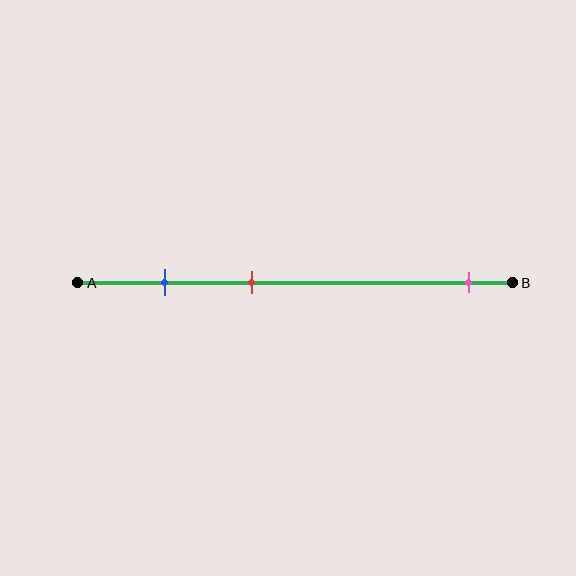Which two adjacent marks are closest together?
The blue and red marks are the closest adjacent pair.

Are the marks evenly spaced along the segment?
No, the marks are not evenly spaced.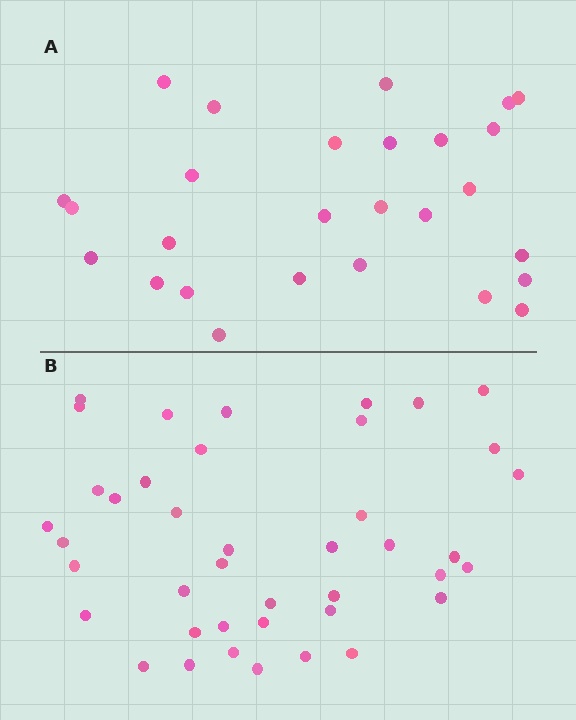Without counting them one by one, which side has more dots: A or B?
Region B (the bottom region) has more dots.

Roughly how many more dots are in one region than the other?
Region B has approximately 15 more dots than region A.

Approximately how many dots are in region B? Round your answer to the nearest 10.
About 40 dots. (The exact count is 41, which rounds to 40.)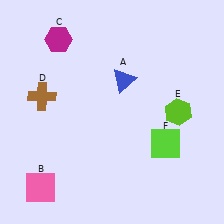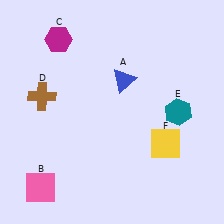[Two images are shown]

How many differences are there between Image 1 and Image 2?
There are 2 differences between the two images.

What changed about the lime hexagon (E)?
In Image 1, E is lime. In Image 2, it changed to teal.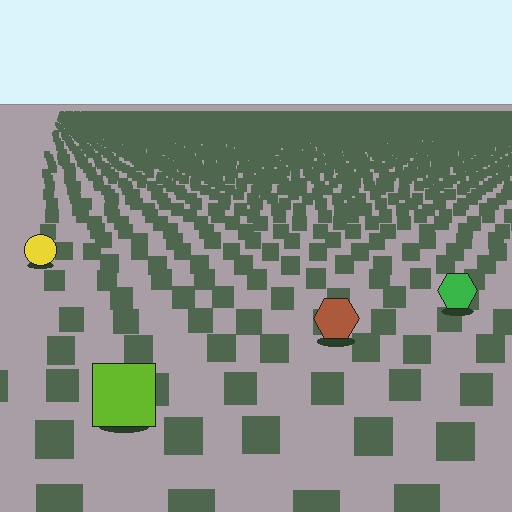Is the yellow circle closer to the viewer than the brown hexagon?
No. The brown hexagon is closer — you can tell from the texture gradient: the ground texture is coarser near it.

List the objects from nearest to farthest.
From nearest to farthest: the lime square, the brown hexagon, the green hexagon, the yellow circle.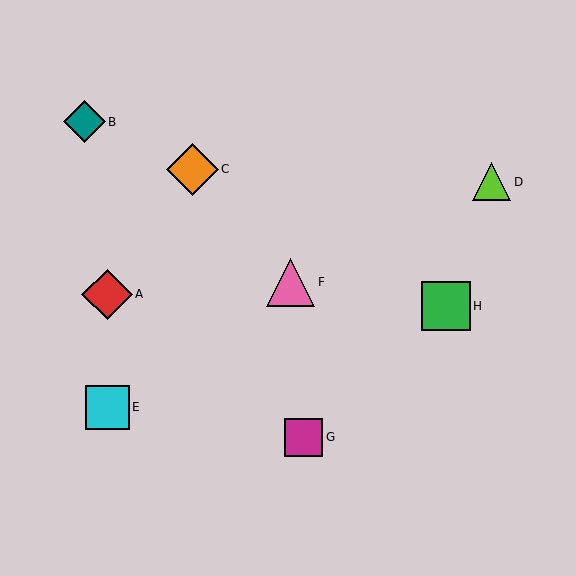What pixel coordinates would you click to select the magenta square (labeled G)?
Click at (304, 437) to select the magenta square G.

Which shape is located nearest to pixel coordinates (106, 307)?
The red diamond (labeled A) at (107, 294) is nearest to that location.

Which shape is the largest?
The orange diamond (labeled C) is the largest.